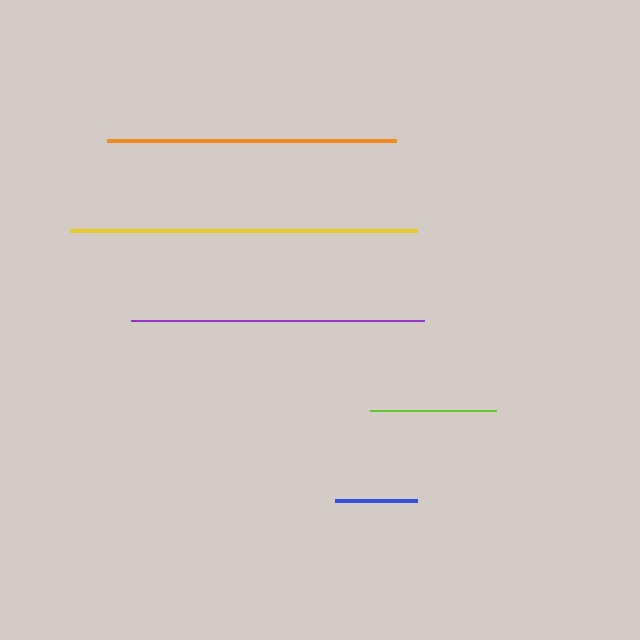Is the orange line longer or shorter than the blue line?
The orange line is longer than the blue line.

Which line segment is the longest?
The yellow line is the longest at approximately 347 pixels.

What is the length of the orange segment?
The orange segment is approximately 289 pixels long.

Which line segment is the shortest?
The blue line is the shortest at approximately 82 pixels.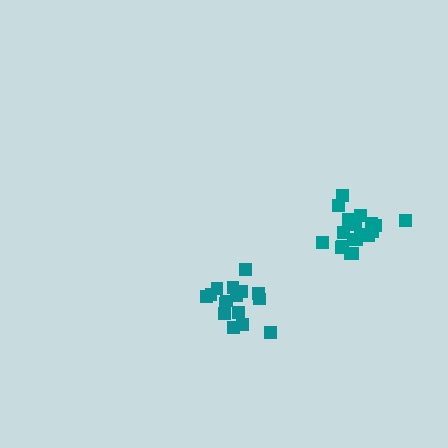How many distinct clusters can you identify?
There are 2 distinct clusters.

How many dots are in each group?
Group 1: 16 dots, Group 2: 19 dots (35 total).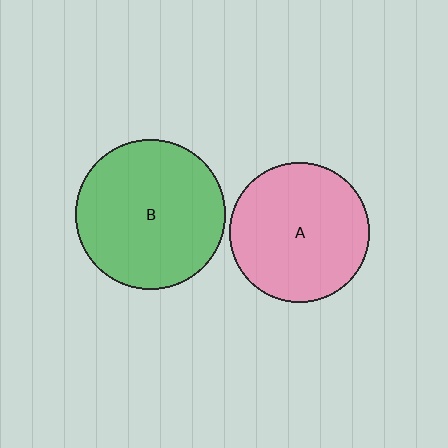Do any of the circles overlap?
No, none of the circles overlap.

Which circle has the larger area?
Circle B (green).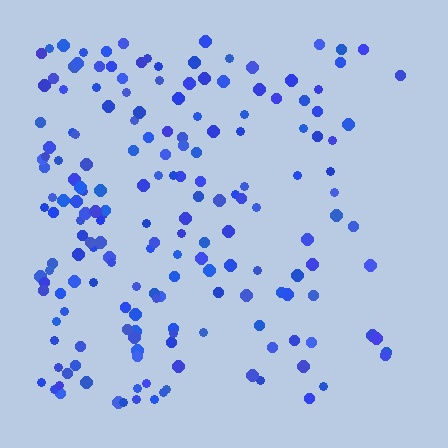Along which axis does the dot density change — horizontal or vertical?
Horizontal.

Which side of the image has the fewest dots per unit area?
The right.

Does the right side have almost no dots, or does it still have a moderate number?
Still a moderate number, just noticeably fewer than the left.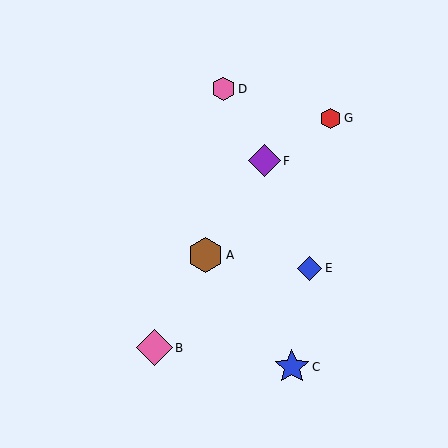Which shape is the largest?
The pink diamond (labeled B) is the largest.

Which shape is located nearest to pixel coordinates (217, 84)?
The pink hexagon (labeled D) at (223, 89) is nearest to that location.